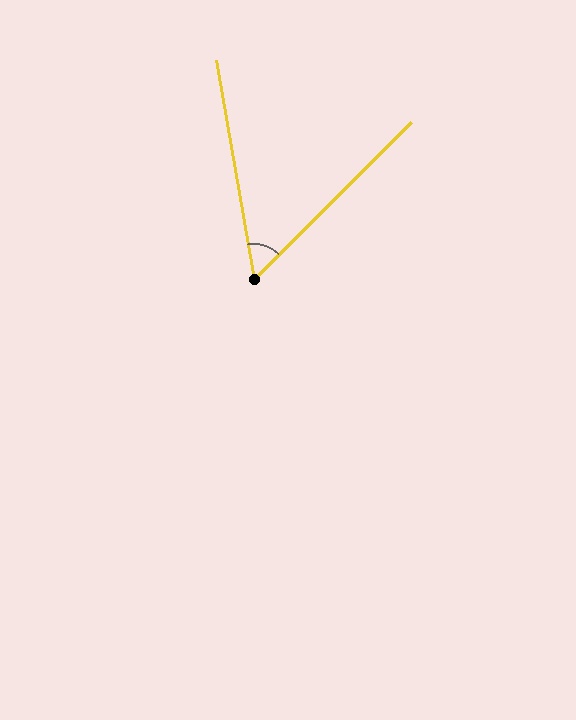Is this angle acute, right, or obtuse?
It is acute.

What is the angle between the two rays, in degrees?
Approximately 55 degrees.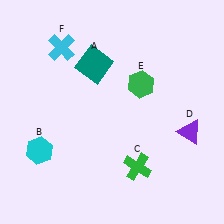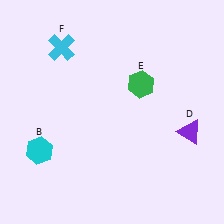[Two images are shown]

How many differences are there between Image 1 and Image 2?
There are 2 differences between the two images.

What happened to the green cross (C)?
The green cross (C) was removed in Image 2. It was in the bottom-right area of Image 1.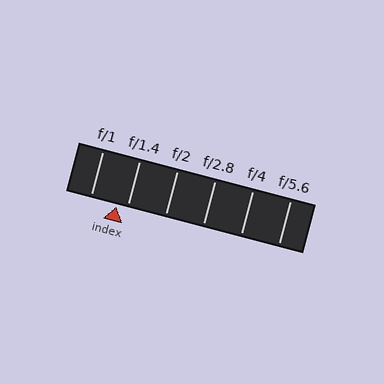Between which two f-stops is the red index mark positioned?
The index mark is between f/1 and f/1.4.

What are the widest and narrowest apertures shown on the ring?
The widest aperture shown is f/1 and the narrowest is f/5.6.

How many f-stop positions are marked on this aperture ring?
There are 6 f-stop positions marked.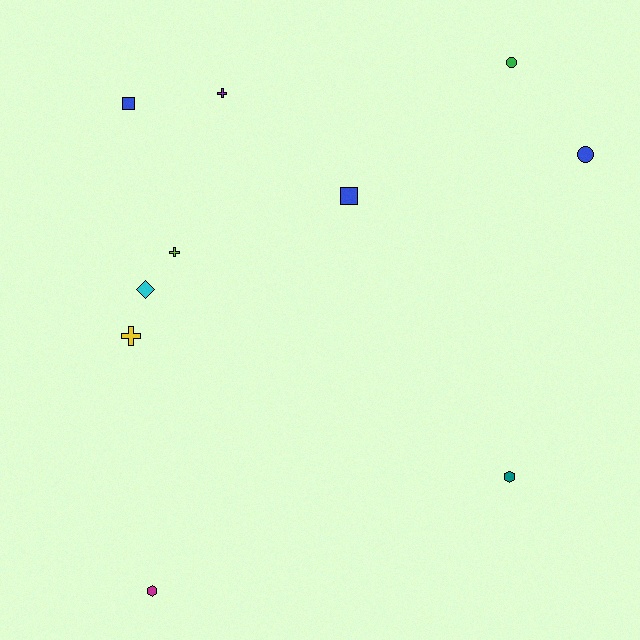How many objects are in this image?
There are 10 objects.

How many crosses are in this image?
There are 3 crosses.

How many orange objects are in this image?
There are no orange objects.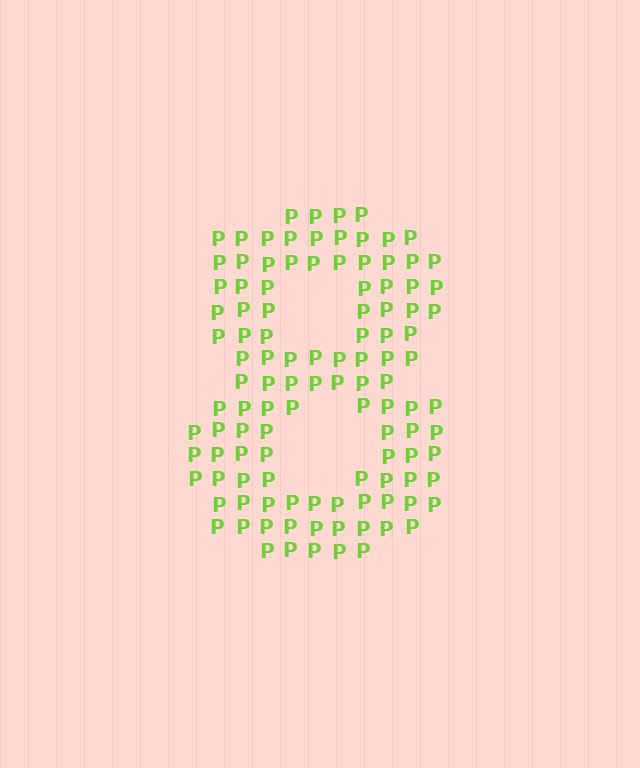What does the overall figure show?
The overall figure shows the digit 8.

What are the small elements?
The small elements are letter P's.